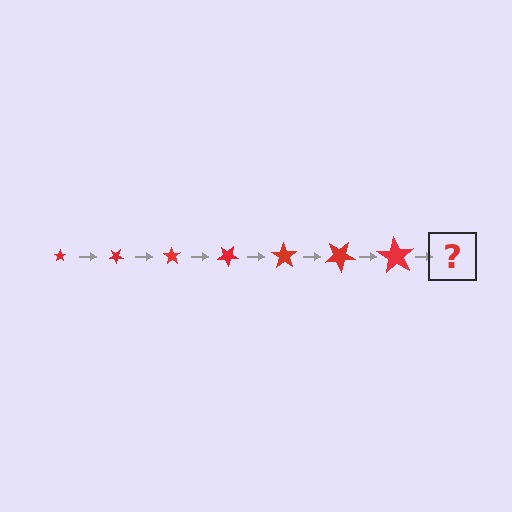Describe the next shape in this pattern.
It should be a star, larger than the previous one and rotated 245 degrees from the start.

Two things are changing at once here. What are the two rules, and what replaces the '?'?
The two rules are that the star grows larger each step and it rotates 35 degrees each step. The '?' should be a star, larger than the previous one and rotated 245 degrees from the start.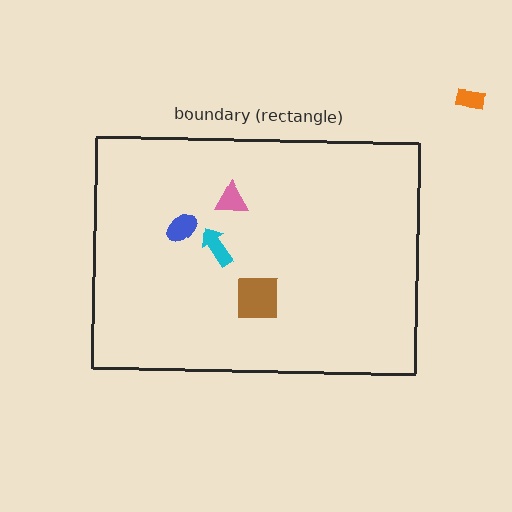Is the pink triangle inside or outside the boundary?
Inside.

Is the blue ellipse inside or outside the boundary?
Inside.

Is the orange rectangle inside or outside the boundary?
Outside.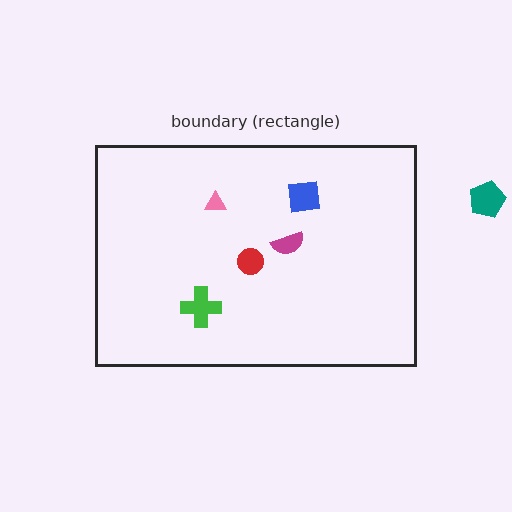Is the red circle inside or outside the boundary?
Inside.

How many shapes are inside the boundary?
5 inside, 1 outside.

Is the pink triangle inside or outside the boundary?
Inside.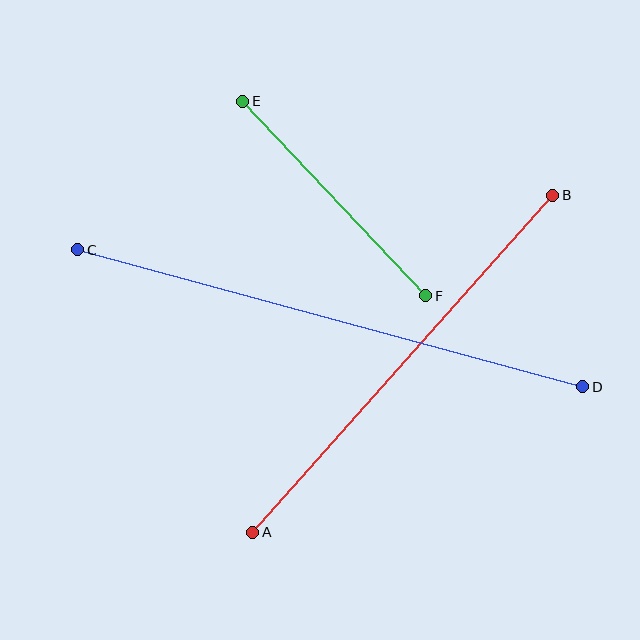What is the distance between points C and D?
The distance is approximately 523 pixels.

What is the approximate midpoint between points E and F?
The midpoint is at approximately (334, 198) pixels.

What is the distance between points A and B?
The distance is approximately 451 pixels.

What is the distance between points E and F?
The distance is approximately 267 pixels.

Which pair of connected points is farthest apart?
Points C and D are farthest apart.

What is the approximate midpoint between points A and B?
The midpoint is at approximately (403, 364) pixels.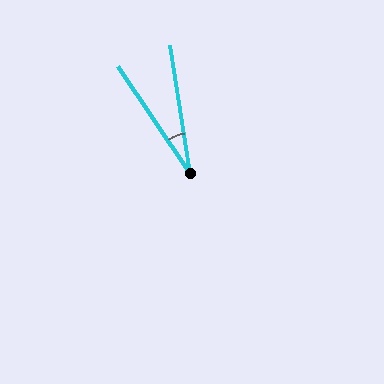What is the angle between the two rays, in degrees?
Approximately 25 degrees.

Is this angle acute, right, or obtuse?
It is acute.